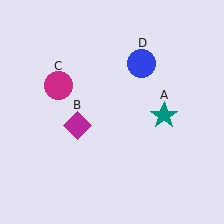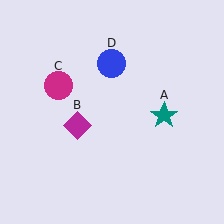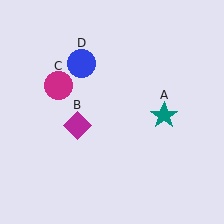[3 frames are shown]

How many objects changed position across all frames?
1 object changed position: blue circle (object D).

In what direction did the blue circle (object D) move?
The blue circle (object D) moved left.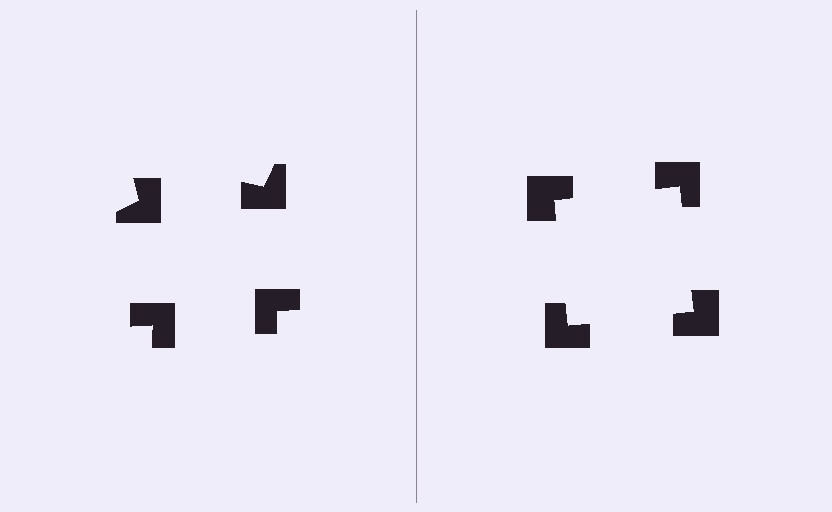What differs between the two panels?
The notched squares are positioned identically on both sides; only the wedge orientations differ. On the right they align to a square; on the left they are misaligned.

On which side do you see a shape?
An illusory square appears on the right side. On the left side the wedge cuts are rotated, so no coherent shape forms.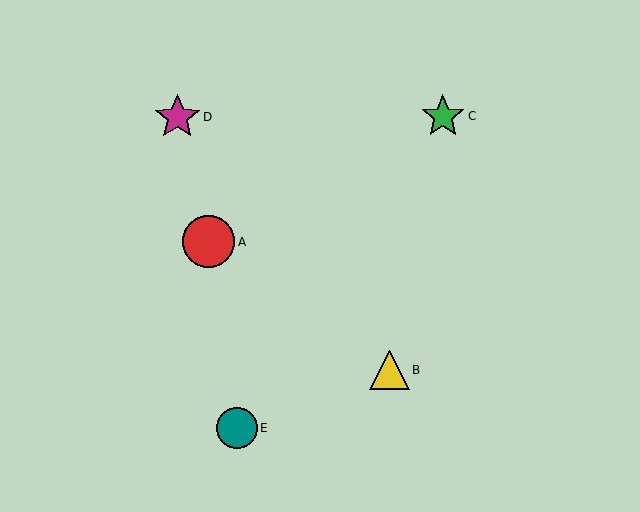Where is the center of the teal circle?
The center of the teal circle is at (237, 428).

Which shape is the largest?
The red circle (labeled A) is the largest.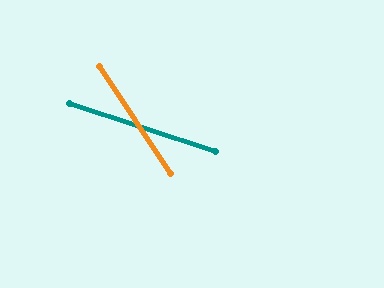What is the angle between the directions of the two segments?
Approximately 38 degrees.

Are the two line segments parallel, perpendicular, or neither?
Neither parallel nor perpendicular — they differ by about 38°.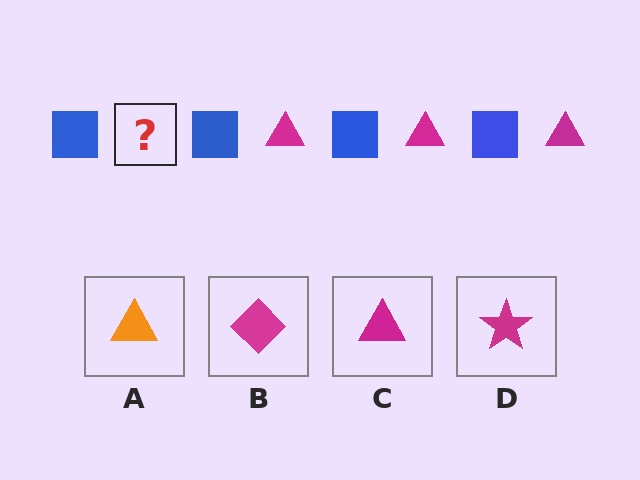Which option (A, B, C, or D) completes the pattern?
C.